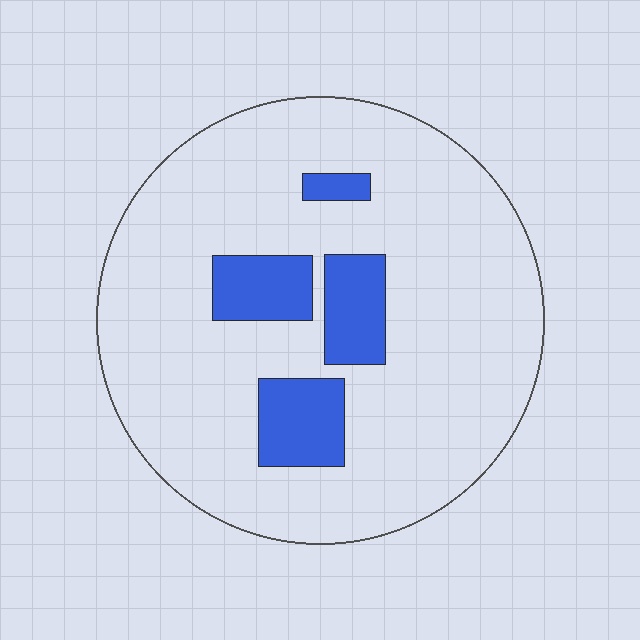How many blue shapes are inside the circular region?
4.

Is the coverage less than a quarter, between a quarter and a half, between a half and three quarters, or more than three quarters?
Less than a quarter.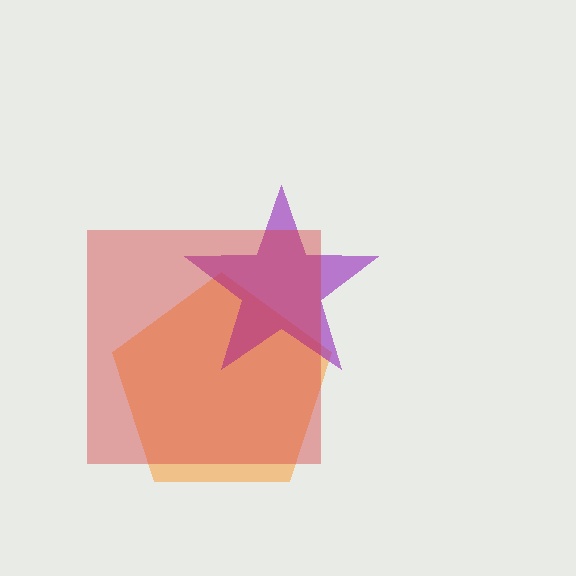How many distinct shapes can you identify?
There are 3 distinct shapes: an orange pentagon, a purple star, a red square.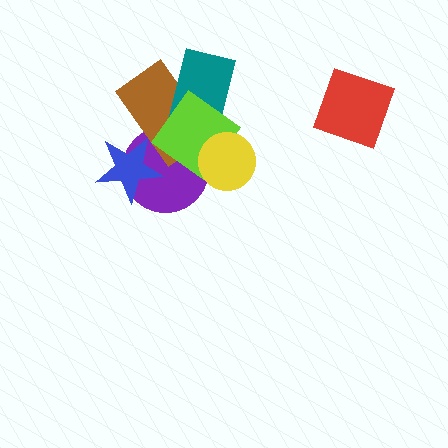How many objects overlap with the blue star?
2 objects overlap with the blue star.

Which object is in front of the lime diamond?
The yellow circle is in front of the lime diamond.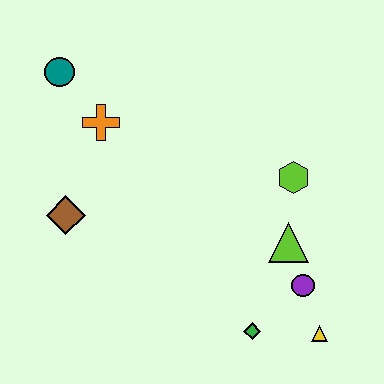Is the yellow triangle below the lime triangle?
Yes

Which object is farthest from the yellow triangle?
The teal circle is farthest from the yellow triangle.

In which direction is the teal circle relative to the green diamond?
The teal circle is above the green diamond.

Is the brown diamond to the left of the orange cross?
Yes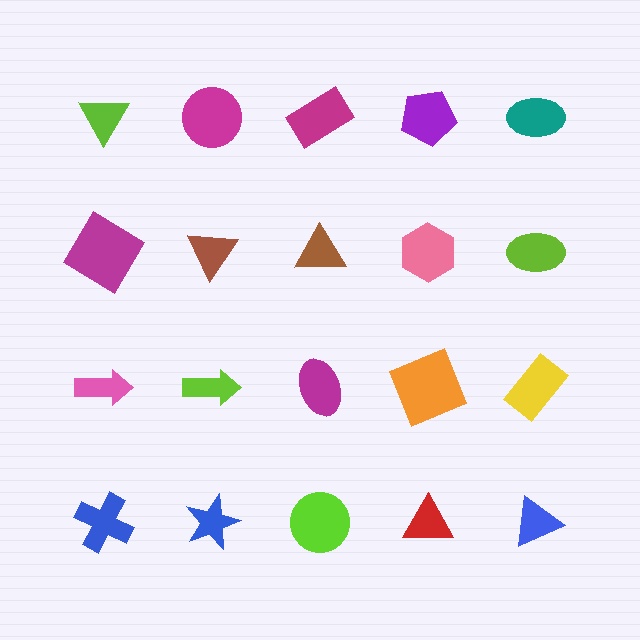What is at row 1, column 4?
A purple pentagon.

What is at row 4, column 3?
A lime circle.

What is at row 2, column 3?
A brown triangle.